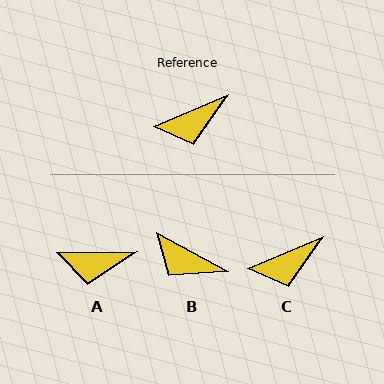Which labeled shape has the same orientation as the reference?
C.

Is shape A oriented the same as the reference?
No, it is off by about 22 degrees.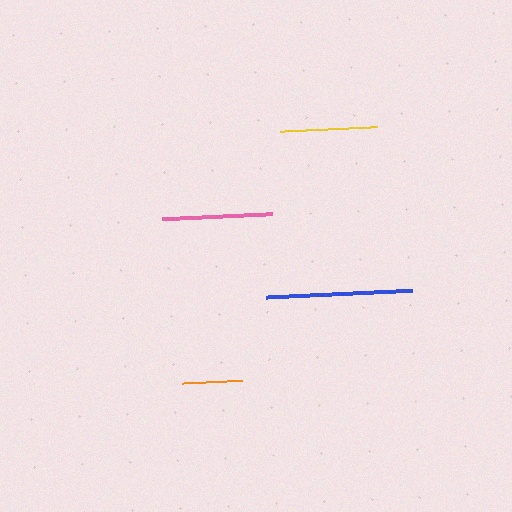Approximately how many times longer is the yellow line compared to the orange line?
The yellow line is approximately 1.6 times the length of the orange line.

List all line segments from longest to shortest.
From longest to shortest: blue, pink, yellow, orange.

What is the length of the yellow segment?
The yellow segment is approximately 97 pixels long.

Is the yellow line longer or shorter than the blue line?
The blue line is longer than the yellow line.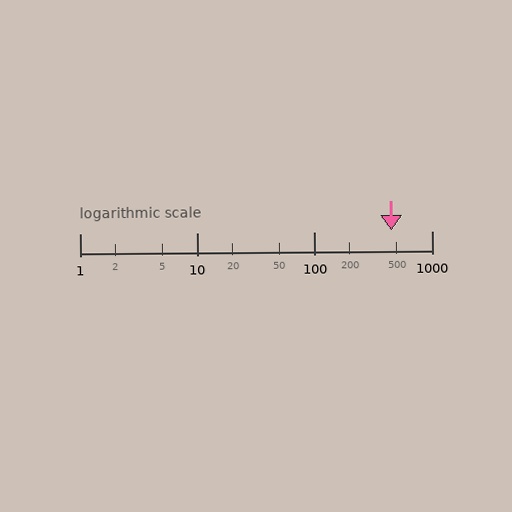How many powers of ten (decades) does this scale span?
The scale spans 3 decades, from 1 to 1000.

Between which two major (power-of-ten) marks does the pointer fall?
The pointer is between 100 and 1000.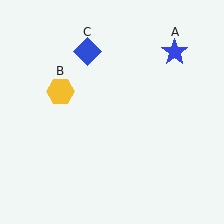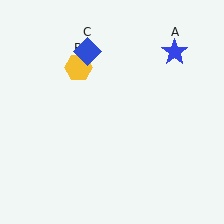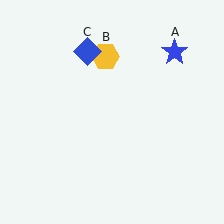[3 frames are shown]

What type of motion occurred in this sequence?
The yellow hexagon (object B) rotated clockwise around the center of the scene.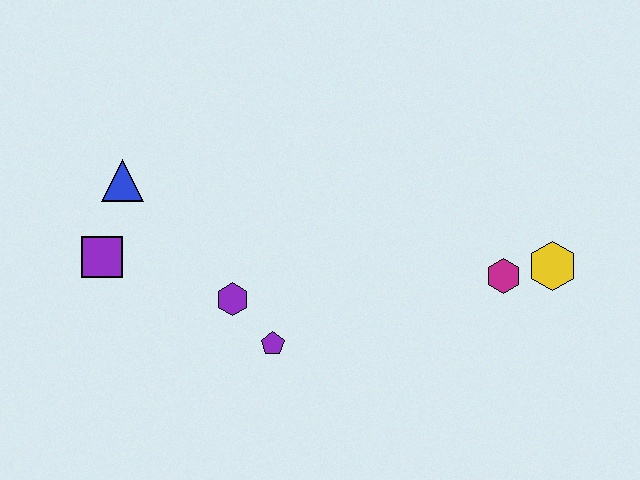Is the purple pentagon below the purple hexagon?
Yes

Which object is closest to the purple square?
The blue triangle is closest to the purple square.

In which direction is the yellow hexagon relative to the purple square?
The yellow hexagon is to the right of the purple square.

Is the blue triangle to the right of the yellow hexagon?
No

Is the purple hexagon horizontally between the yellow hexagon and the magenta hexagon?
No